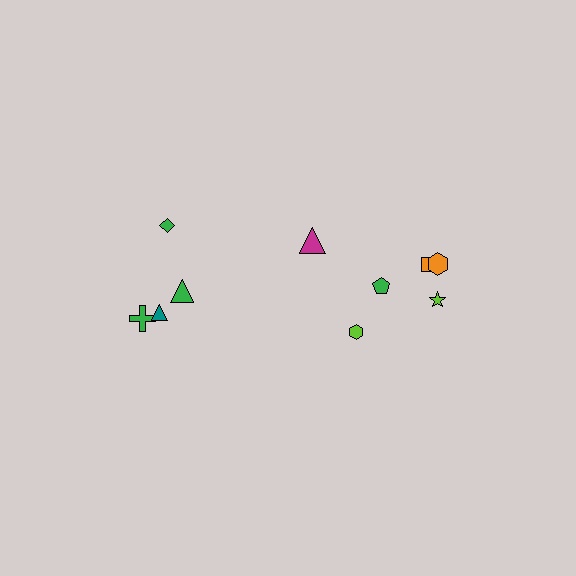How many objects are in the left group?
There are 4 objects.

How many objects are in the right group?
There are 6 objects.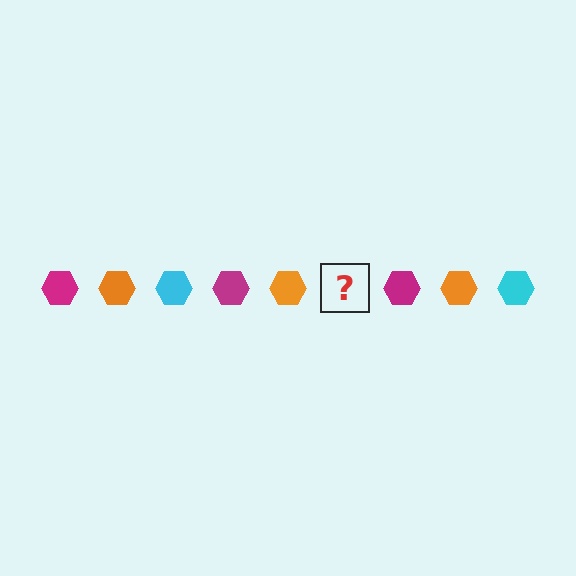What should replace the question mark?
The question mark should be replaced with a cyan hexagon.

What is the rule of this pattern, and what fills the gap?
The rule is that the pattern cycles through magenta, orange, cyan hexagons. The gap should be filled with a cyan hexagon.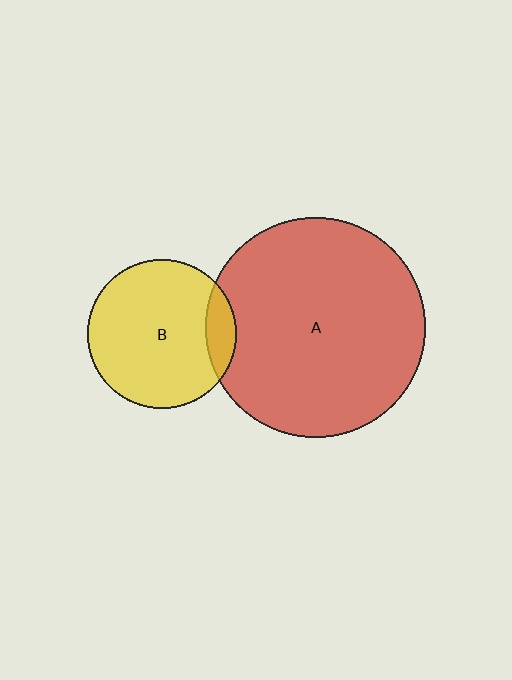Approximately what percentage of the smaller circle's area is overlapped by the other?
Approximately 10%.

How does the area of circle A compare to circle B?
Approximately 2.2 times.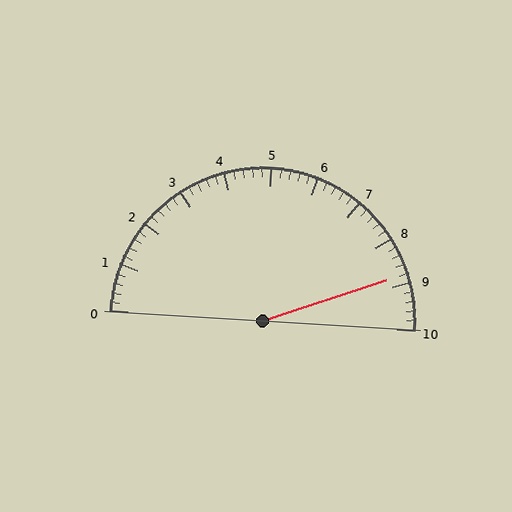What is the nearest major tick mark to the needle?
The nearest major tick mark is 9.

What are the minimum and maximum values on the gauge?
The gauge ranges from 0 to 10.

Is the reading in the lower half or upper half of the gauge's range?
The reading is in the upper half of the range (0 to 10).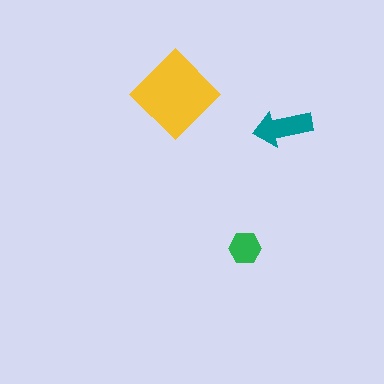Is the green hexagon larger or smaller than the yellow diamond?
Smaller.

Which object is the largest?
The yellow diamond.